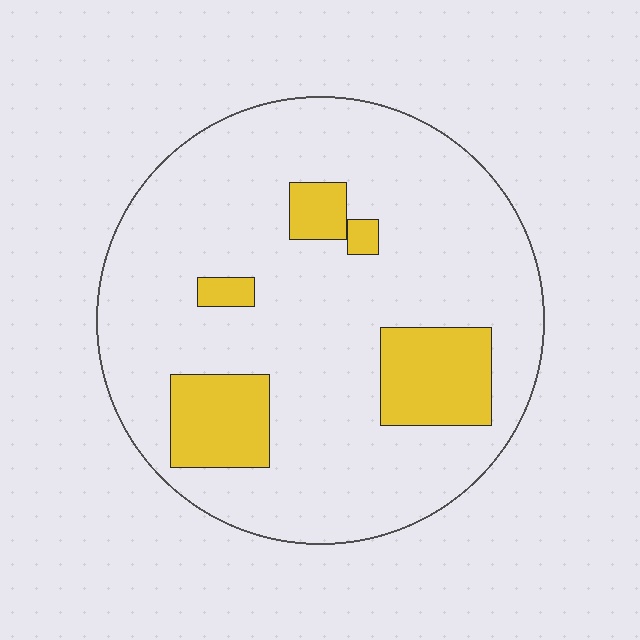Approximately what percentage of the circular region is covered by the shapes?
Approximately 15%.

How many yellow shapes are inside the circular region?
5.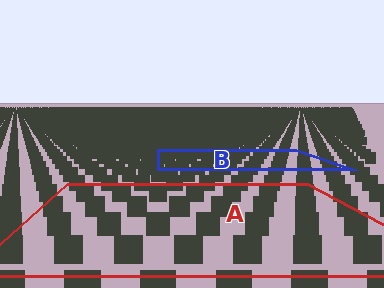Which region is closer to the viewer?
Region A is closer. The texture elements there are larger and more spread out.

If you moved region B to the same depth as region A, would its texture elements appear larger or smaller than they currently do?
They would appear larger. At a closer depth, the same texture elements are projected at a bigger on-screen size.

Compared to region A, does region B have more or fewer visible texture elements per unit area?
Region B has more texture elements per unit area — they are packed more densely because it is farther away.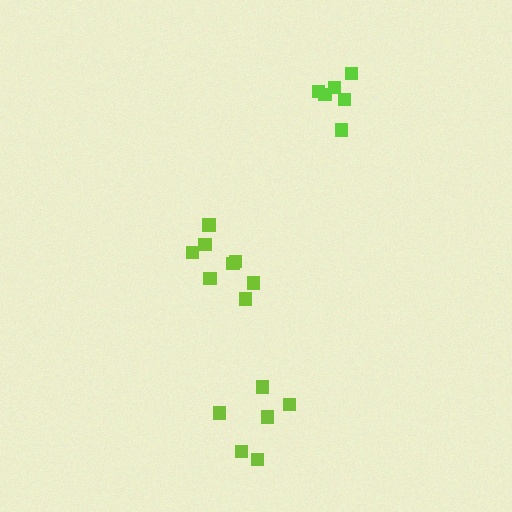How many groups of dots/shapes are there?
There are 3 groups.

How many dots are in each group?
Group 1: 8 dots, Group 2: 6 dots, Group 3: 6 dots (20 total).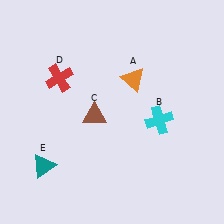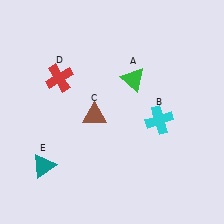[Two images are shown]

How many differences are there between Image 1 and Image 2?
There is 1 difference between the two images.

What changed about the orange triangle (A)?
In Image 1, A is orange. In Image 2, it changed to green.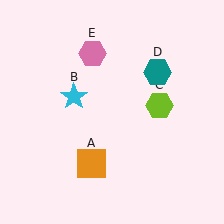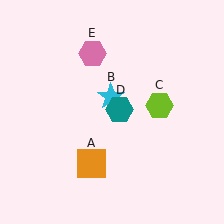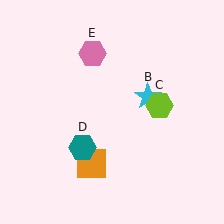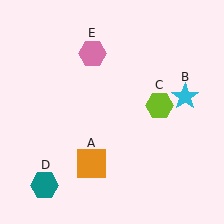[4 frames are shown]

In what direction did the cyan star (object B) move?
The cyan star (object B) moved right.